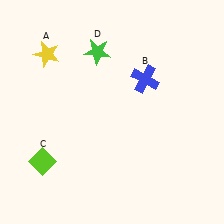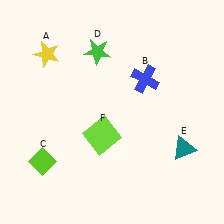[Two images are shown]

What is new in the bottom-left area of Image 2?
A lime square (F) was added in the bottom-left area of Image 2.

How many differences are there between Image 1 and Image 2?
There are 2 differences between the two images.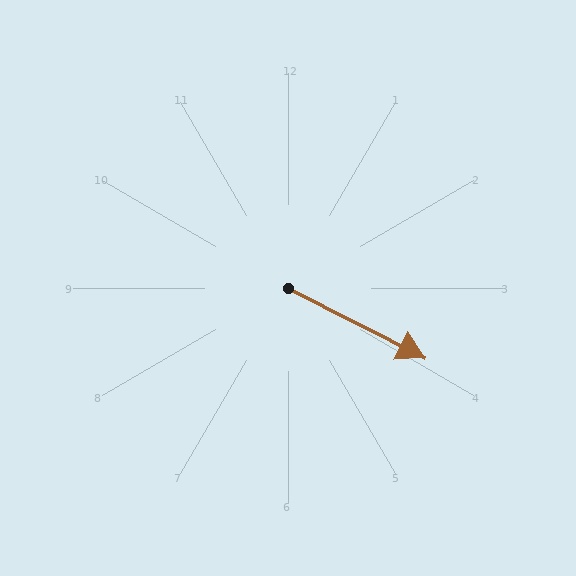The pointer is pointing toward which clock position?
Roughly 4 o'clock.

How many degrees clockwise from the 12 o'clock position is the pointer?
Approximately 117 degrees.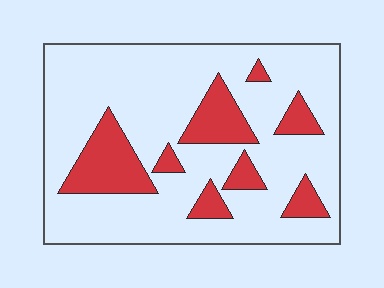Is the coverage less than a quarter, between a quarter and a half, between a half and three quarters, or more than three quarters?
Less than a quarter.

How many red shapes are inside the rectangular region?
8.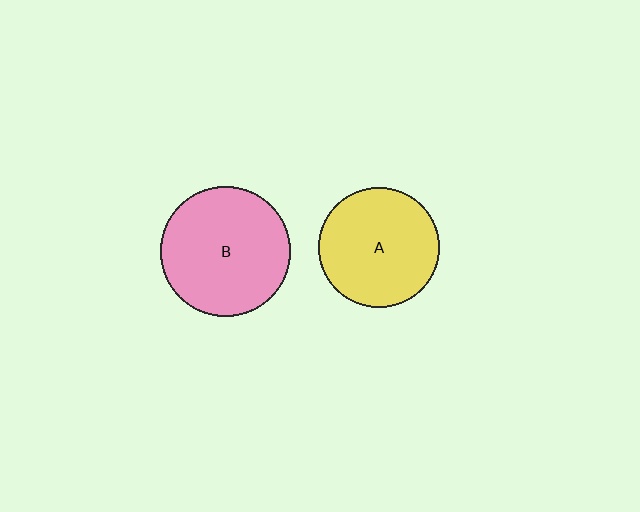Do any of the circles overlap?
No, none of the circles overlap.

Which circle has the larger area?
Circle B (pink).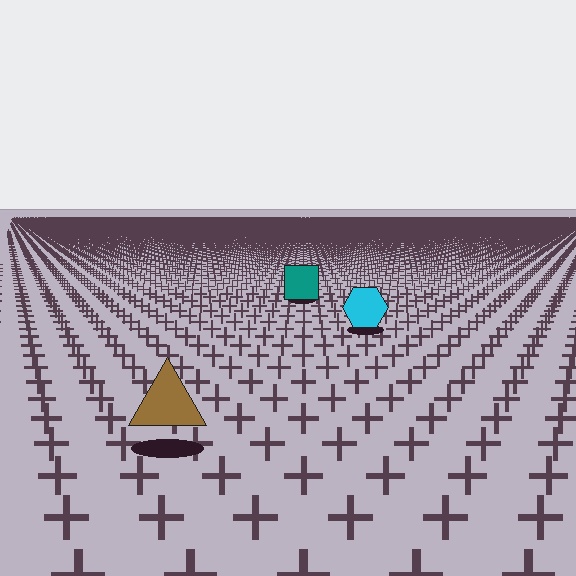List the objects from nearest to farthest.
From nearest to farthest: the brown triangle, the cyan hexagon, the teal square.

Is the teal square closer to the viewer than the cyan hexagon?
No. The cyan hexagon is closer — you can tell from the texture gradient: the ground texture is coarser near it.